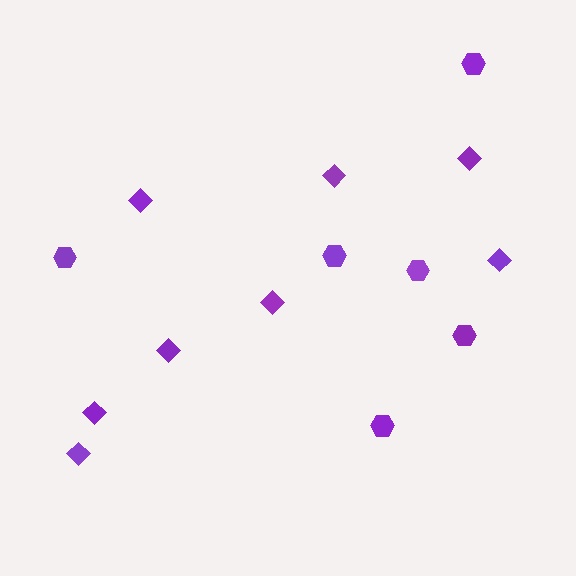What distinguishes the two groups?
There are 2 groups: one group of diamonds (8) and one group of hexagons (6).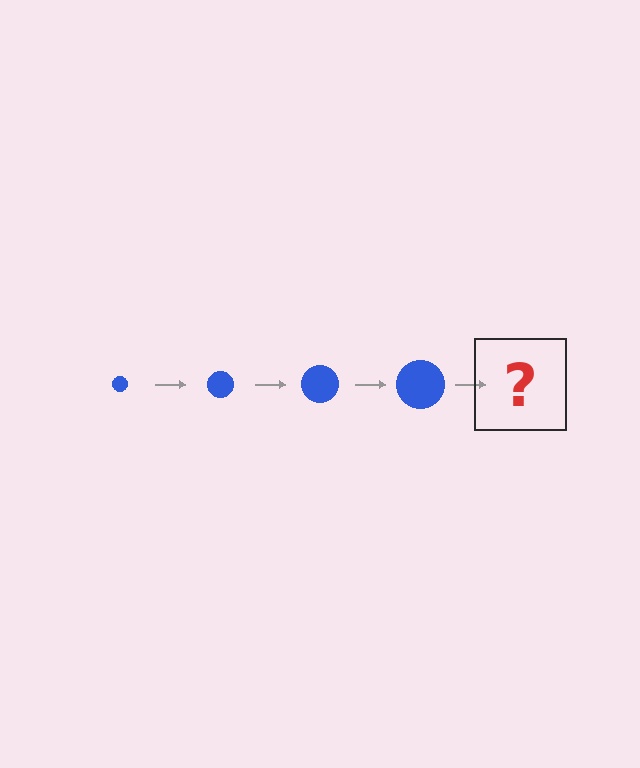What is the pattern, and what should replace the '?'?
The pattern is that the circle gets progressively larger each step. The '?' should be a blue circle, larger than the previous one.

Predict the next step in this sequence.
The next step is a blue circle, larger than the previous one.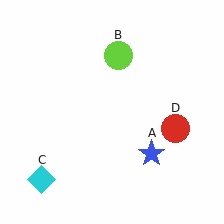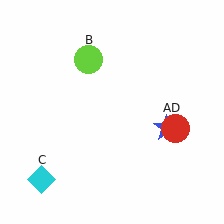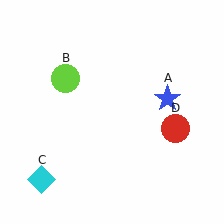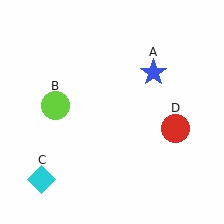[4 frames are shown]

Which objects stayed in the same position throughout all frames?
Cyan diamond (object C) and red circle (object D) remained stationary.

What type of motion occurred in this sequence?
The blue star (object A), lime circle (object B) rotated counterclockwise around the center of the scene.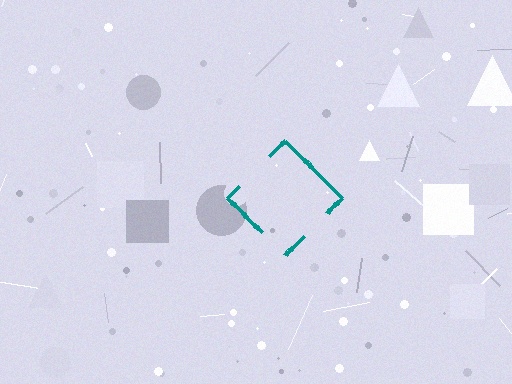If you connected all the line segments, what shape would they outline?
They would outline a diamond.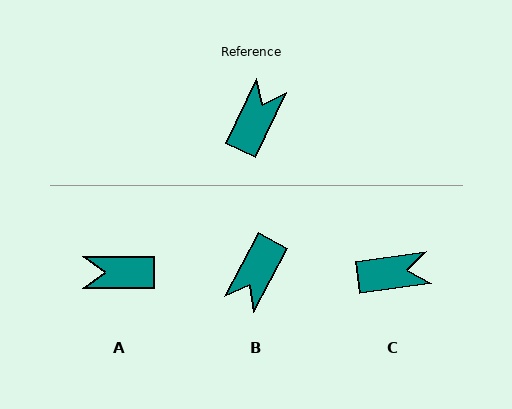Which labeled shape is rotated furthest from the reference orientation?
B, about 177 degrees away.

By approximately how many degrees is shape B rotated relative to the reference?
Approximately 177 degrees counter-clockwise.